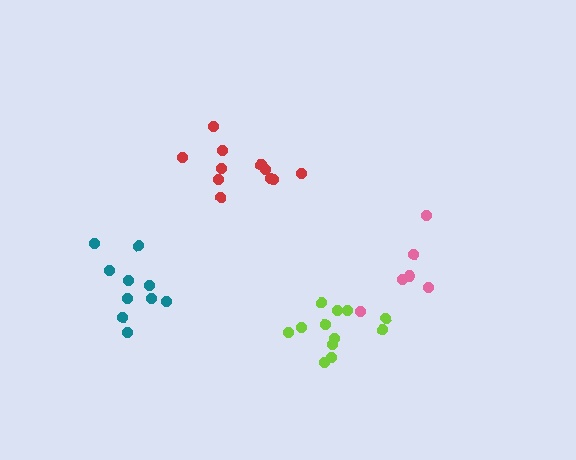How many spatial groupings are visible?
There are 4 spatial groupings.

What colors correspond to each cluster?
The clusters are colored: pink, teal, lime, red.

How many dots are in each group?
Group 1: 6 dots, Group 2: 10 dots, Group 3: 12 dots, Group 4: 12 dots (40 total).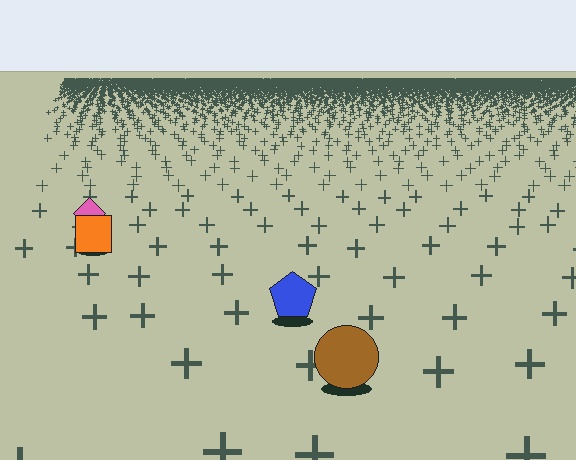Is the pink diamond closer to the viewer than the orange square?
No. The orange square is closer — you can tell from the texture gradient: the ground texture is coarser near it.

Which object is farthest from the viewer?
The pink diamond is farthest from the viewer. It appears smaller and the ground texture around it is denser.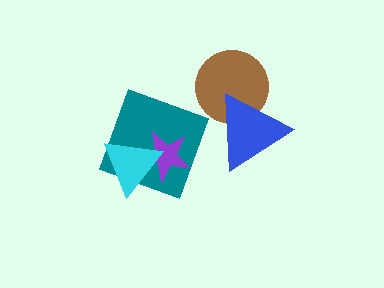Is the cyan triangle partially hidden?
No, no other shape covers it.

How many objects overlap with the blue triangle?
1 object overlaps with the blue triangle.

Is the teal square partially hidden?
Yes, it is partially covered by another shape.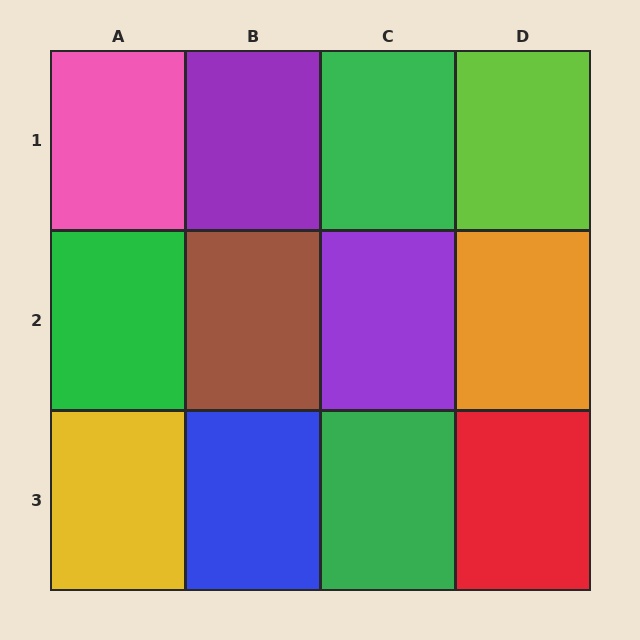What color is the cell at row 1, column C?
Green.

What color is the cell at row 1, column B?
Purple.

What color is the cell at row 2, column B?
Brown.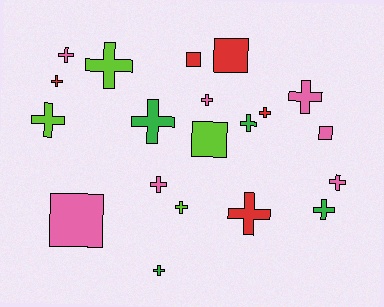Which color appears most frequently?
Pink, with 7 objects.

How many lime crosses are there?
There are 3 lime crosses.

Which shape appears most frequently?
Cross, with 15 objects.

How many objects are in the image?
There are 20 objects.